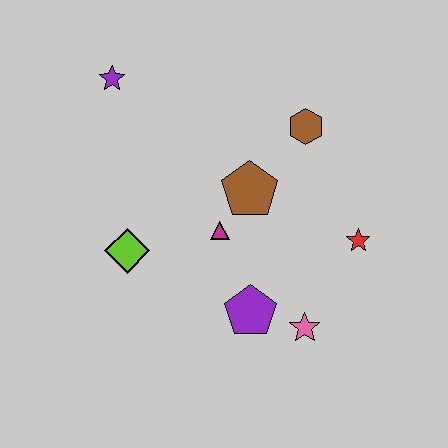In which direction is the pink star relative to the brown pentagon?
The pink star is below the brown pentagon.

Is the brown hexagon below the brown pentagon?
No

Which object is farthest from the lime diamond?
The red star is farthest from the lime diamond.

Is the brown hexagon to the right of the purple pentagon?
Yes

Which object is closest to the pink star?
The purple pentagon is closest to the pink star.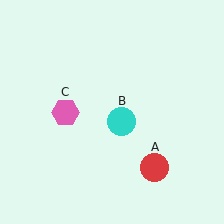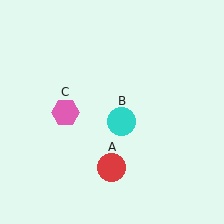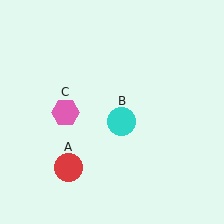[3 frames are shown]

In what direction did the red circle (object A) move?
The red circle (object A) moved left.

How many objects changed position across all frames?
1 object changed position: red circle (object A).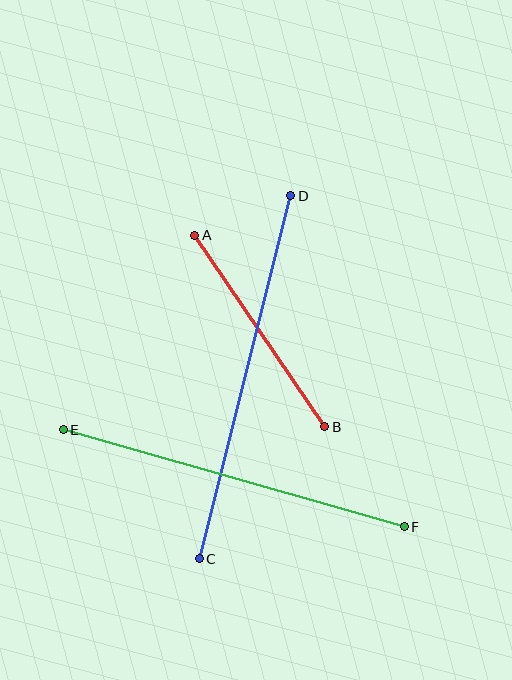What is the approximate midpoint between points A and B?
The midpoint is at approximately (260, 331) pixels.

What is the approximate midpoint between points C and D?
The midpoint is at approximately (245, 377) pixels.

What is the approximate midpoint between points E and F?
The midpoint is at approximately (234, 478) pixels.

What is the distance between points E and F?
The distance is approximately 354 pixels.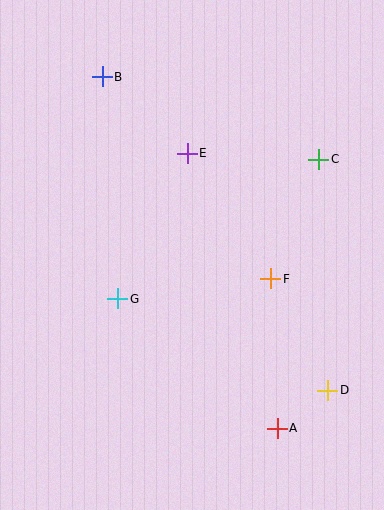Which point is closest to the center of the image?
Point F at (271, 279) is closest to the center.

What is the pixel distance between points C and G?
The distance between C and G is 245 pixels.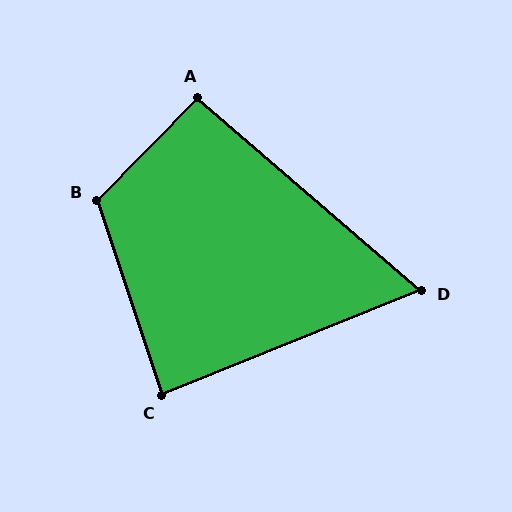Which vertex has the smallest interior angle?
D, at approximately 63 degrees.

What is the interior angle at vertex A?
Approximately 94 degrees (approximately right).